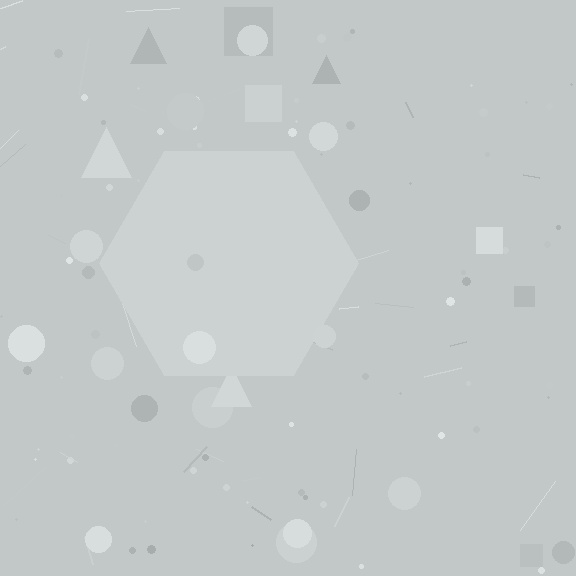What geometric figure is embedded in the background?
A hexagon is embedded in the background.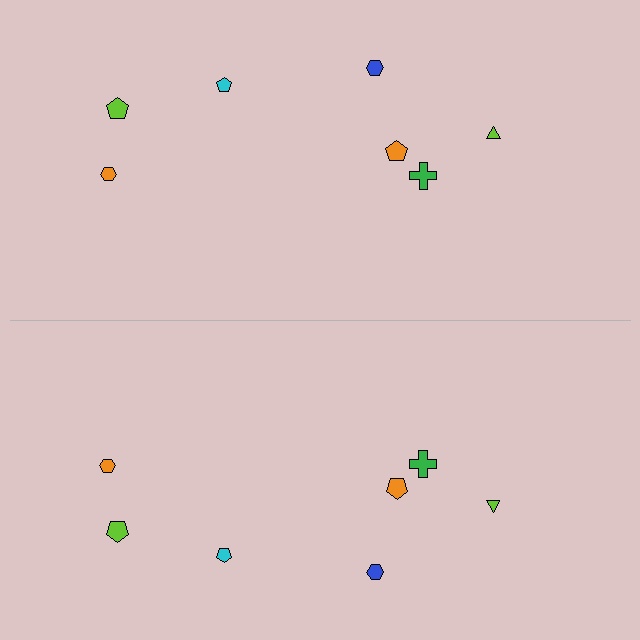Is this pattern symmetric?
Yes, this pattern has bilateral (reflection) symmetry.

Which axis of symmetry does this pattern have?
The pattern has a horizontal axis of symmetry running through the center of the image.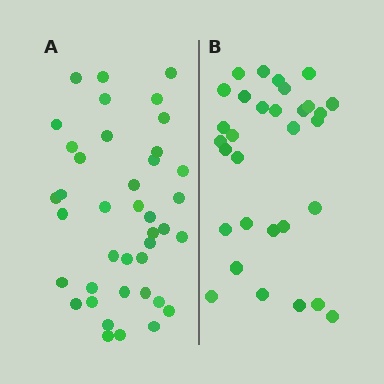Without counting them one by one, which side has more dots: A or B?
Region A (the left region) has more dots.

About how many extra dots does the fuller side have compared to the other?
Region A has roughly 8 or so more dots than region B.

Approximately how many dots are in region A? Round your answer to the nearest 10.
About 40 dots.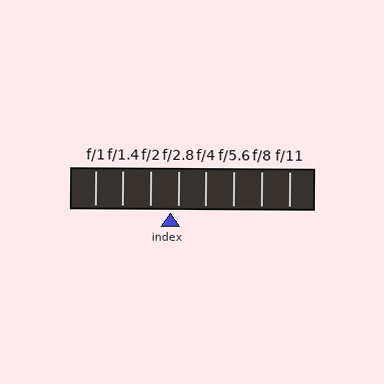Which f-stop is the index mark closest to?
The index mark is closest to f/2.8.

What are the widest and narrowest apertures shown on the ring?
The widest aperture shown is f/1 and the narrowest is f/11.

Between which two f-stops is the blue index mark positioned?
The index mark is between f/2 and f/2.8.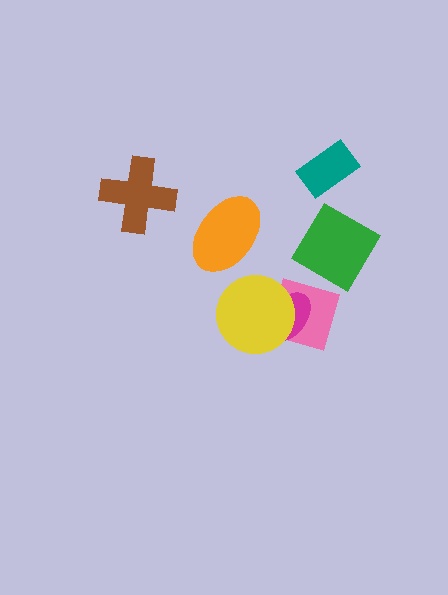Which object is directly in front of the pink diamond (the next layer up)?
The magenta ellipse is directly in front of the pink diamond.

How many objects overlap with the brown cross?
0 objects overlap with the brown cross.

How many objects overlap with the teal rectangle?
0 objects overlap with the teal rectangle.